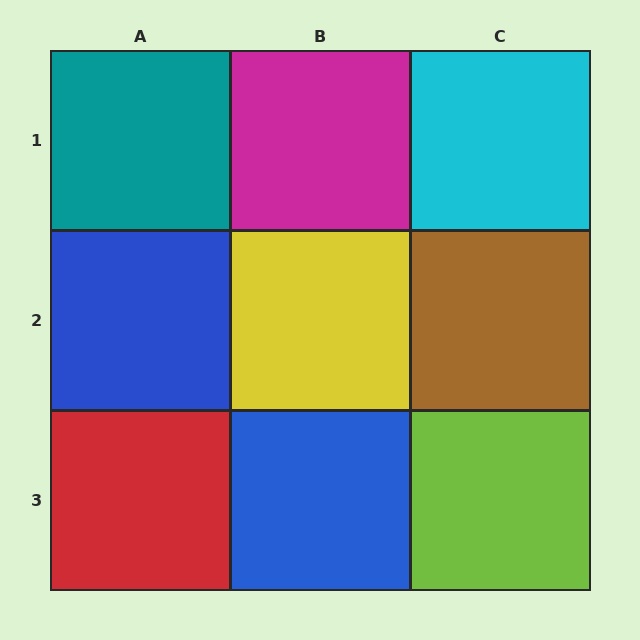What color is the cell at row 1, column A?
Teal.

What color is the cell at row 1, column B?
Magenta.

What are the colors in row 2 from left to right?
Blue, yellow, brown.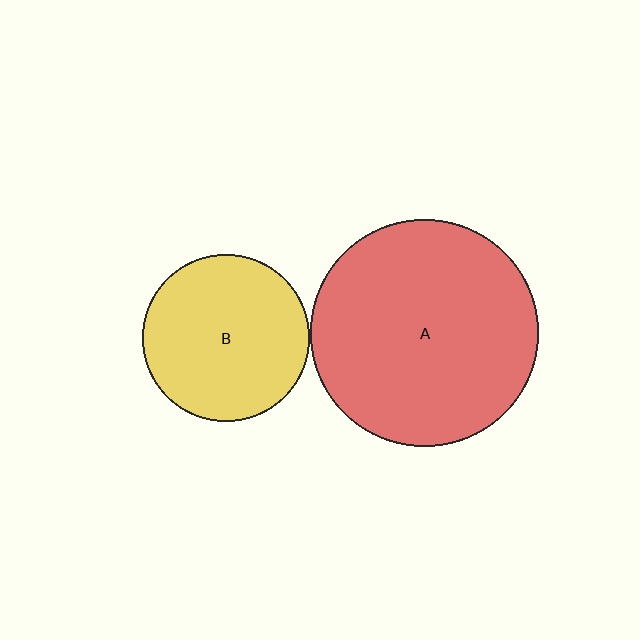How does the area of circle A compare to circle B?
Approximately 1.9 times.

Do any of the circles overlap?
No, none of the circles overlap.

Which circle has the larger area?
Circle A (red).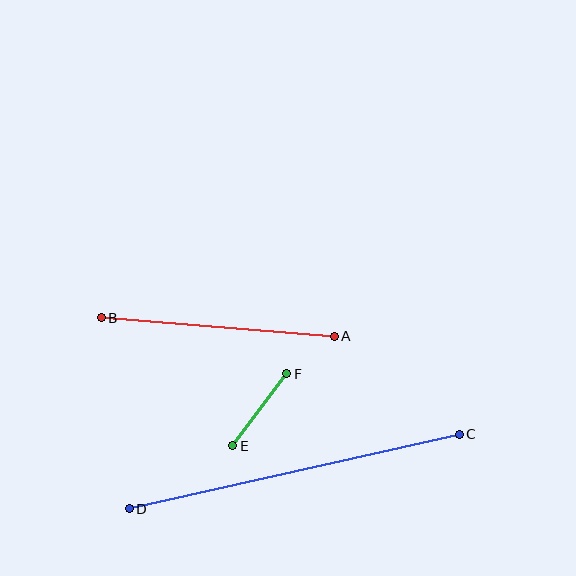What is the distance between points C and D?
The distance is approximately 338 pixels.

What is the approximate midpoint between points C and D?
The midpoint is at approximately (294, 471) pixels.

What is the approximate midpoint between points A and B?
The midpoint is at approximately (218, 327) pixels.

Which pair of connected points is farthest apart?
Points C and D are farthest apart.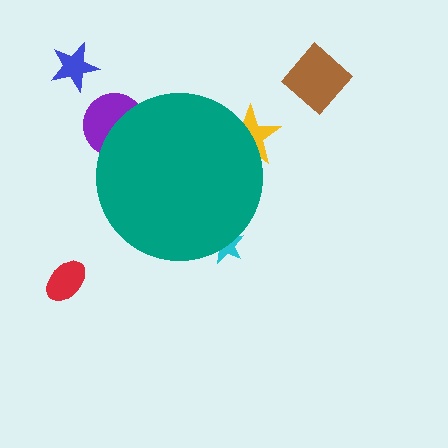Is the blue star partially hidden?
No, the blue star is fully visible.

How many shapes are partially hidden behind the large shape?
3 shapes are partially hidden.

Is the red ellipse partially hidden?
No, the red ellipse is fully visible.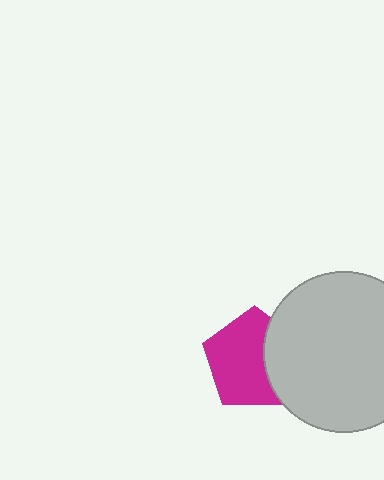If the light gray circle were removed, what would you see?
You would see the complete magenta pentagon.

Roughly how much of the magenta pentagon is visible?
Most of it is visible (roughly 68%).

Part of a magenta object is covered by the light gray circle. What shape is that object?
It is a pentagon.